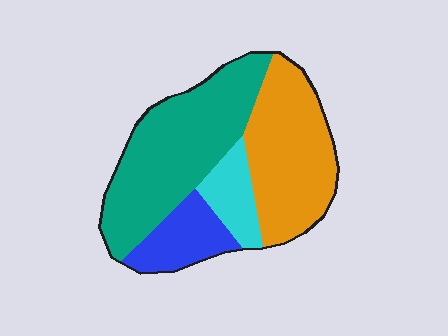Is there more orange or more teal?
Teal.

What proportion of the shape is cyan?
Cyan takes up about one tenth (1/10) of the shape.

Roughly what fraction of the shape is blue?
Blue takes up about one eighth (1/8) of the shape.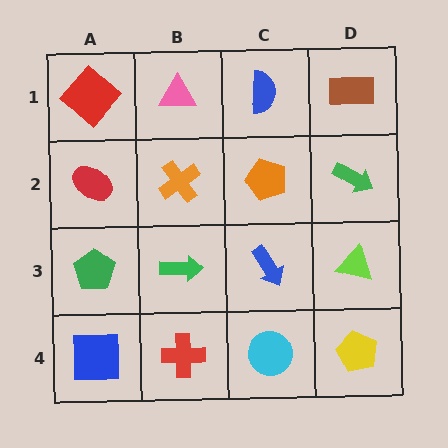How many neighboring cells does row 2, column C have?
4.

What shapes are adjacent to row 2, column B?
A pink triangle (row 1, column B), a green arrow (row 3, column B), a red ellipse (row 2, column A), an orange pentagon (row 2, column C).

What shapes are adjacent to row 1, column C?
An orange pentagon (row 2, column C), a pink triangle (row 1, column B), a brown rectangle (row 1, column D).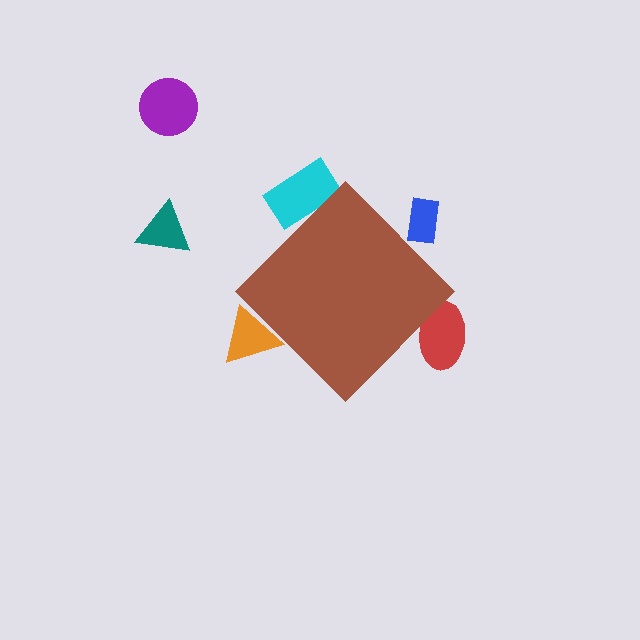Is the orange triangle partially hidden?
Yes, the orange triangle is partially hidden behind the brown diamond.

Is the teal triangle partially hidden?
No, the teal triangle is fully visible.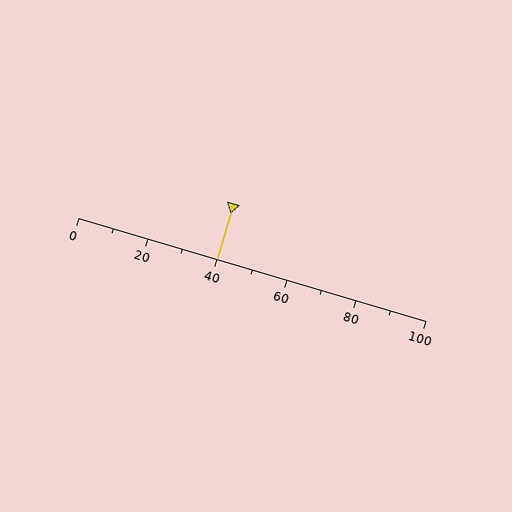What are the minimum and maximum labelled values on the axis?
The axis runs from 0 to 100.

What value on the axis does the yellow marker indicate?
The marker indicates approximately 40.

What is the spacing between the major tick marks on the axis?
The major ticks are spaced 20 apart.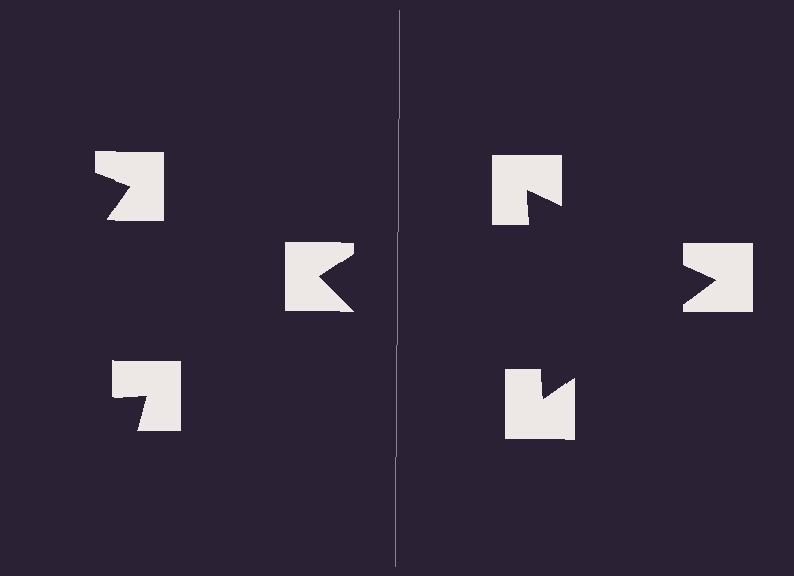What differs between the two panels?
The notched squares are positioned identically on both sides; only the wedge orientations differ. On the right they align to a triangle; on the left they are misaligned.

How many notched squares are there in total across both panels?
6 — 3 on each side.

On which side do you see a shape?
An illusory triangle appears on the right side. On the left side the wedge cuts are rotated, so no coherent shape forms.